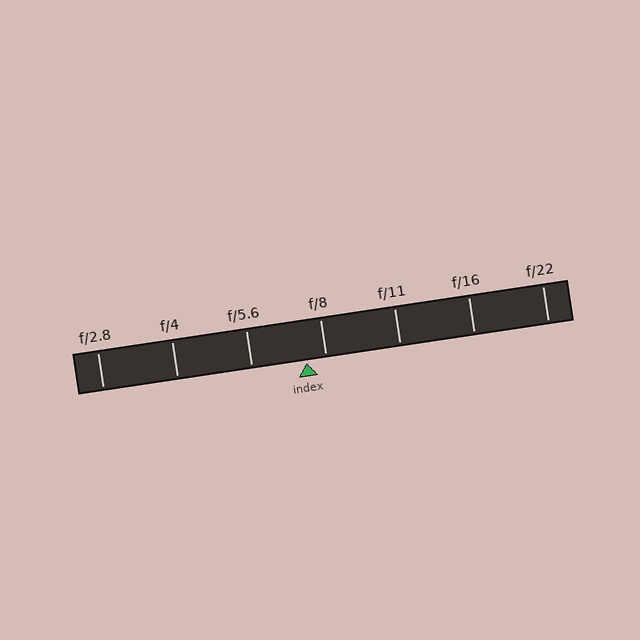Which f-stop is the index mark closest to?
The index mark is closest to f/8.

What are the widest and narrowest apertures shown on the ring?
The widest aperture shown is f/2.8 and the narrowest is f/22.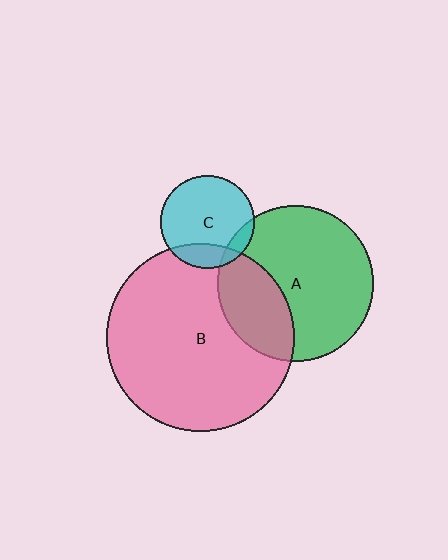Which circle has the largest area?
Circle B (pink).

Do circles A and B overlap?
Yes.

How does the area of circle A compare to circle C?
Approximately 2.8 times.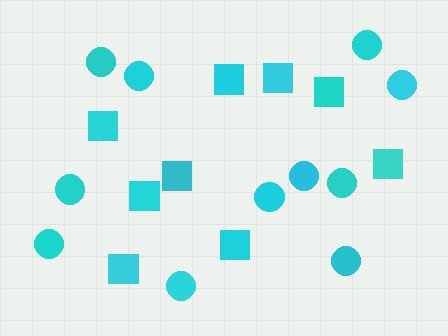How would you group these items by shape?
There are 2 groups: one group of squares (9) and one group of circles (11).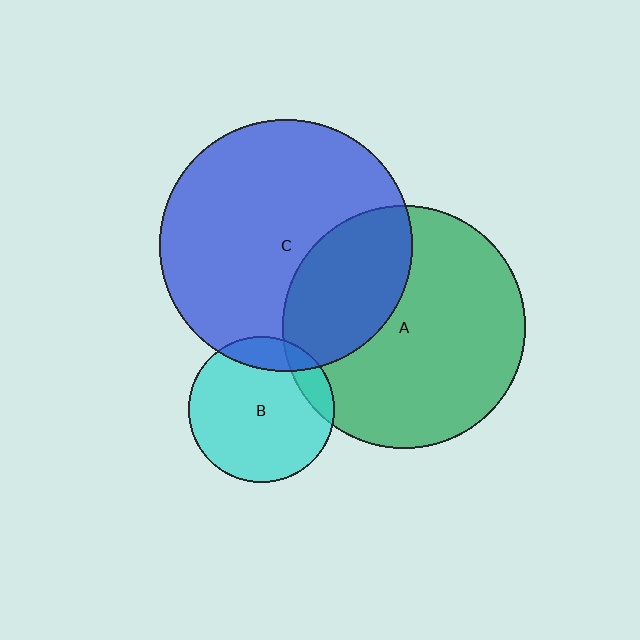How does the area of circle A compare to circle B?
Approximately 2.8 times.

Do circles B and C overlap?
Yes.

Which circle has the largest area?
Circle C (blue).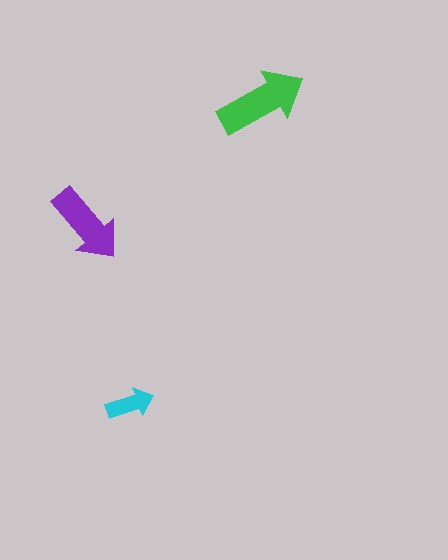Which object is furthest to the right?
The green arrow is rightmost.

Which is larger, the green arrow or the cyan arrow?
The green one.